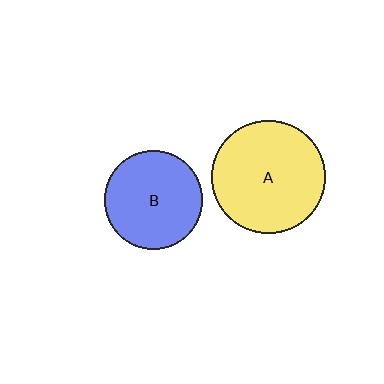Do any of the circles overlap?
No, none of the circles overlap.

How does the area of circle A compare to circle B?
Approximately 1.3 times.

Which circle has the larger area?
Circle A (yellow).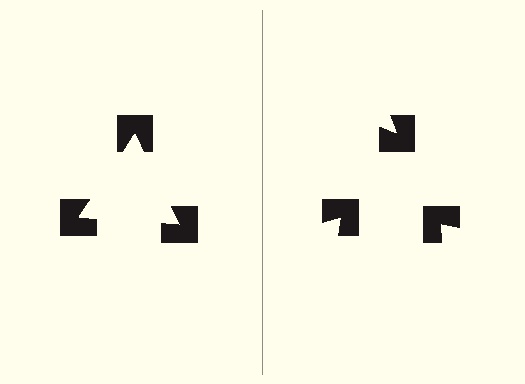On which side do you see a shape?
An illusory triangle appears on the left side. On the right side the wedge cuts are rotated, so no coherent shape forms.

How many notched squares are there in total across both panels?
6 — 3 on each side.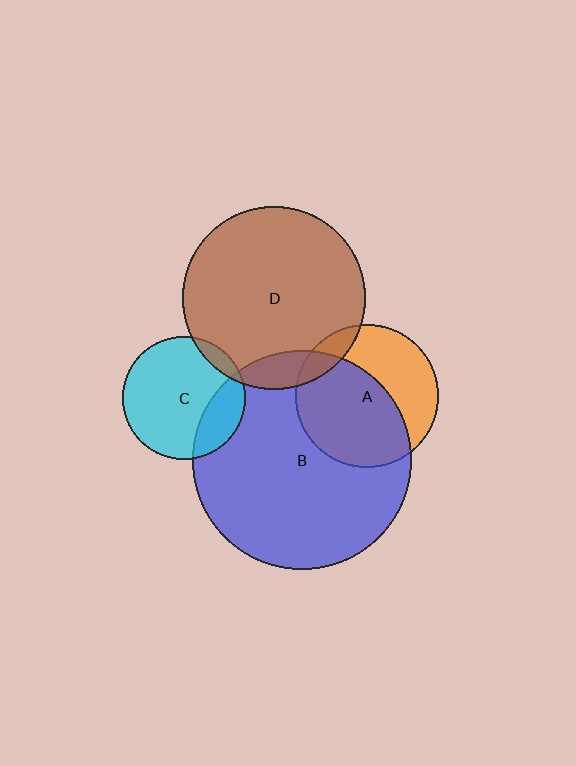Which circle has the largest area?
Circle B (blue).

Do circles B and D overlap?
Yes.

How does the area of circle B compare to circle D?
Approximately 1.4 times.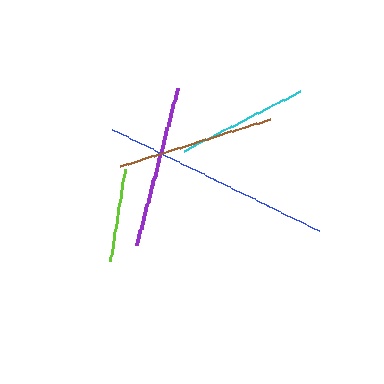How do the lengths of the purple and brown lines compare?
The purple and brown lines are approximately the same length.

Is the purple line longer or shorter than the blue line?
The blue line is longer than the purple line.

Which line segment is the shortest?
The lime line is the shortest at approximately 92 pixels.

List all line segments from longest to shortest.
From longest to shortest: blue, purple, brown, cyan, lime.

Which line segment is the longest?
The blue line is the longest at approximately 229 pixels.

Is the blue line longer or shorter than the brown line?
The blue line is longer than the brown line.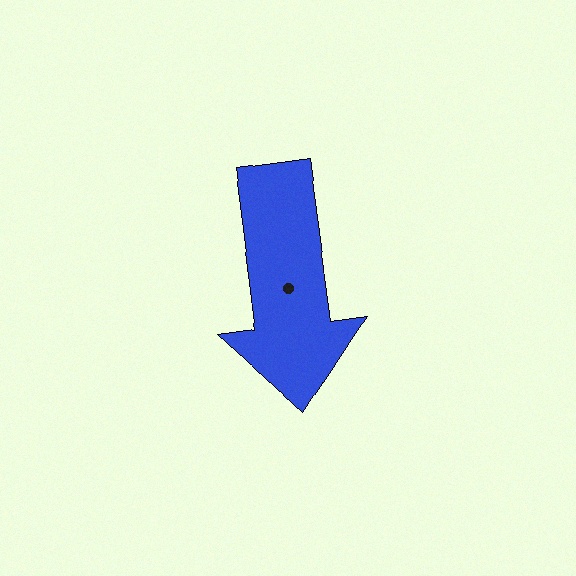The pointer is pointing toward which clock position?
Roughly 6 o'clock.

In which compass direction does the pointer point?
South.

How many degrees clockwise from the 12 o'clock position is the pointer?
Approximately 172 degrees.